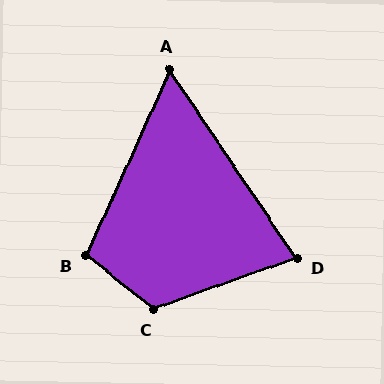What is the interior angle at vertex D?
Approximately 76 degrees (acute).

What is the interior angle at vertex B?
Approximately 104 degrees (obtuse).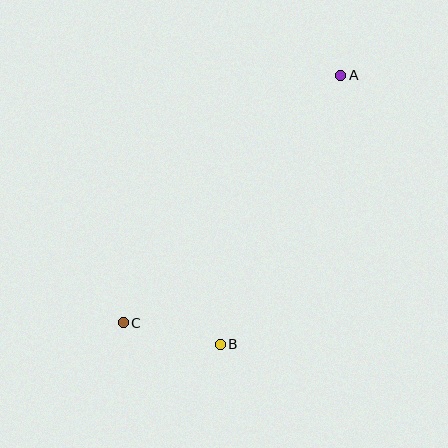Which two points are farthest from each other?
Points A and C are farthest from each other.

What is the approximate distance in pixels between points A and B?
The distance between A and B is approximately 295 pixels.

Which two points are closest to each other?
Points B and C are closest to each other.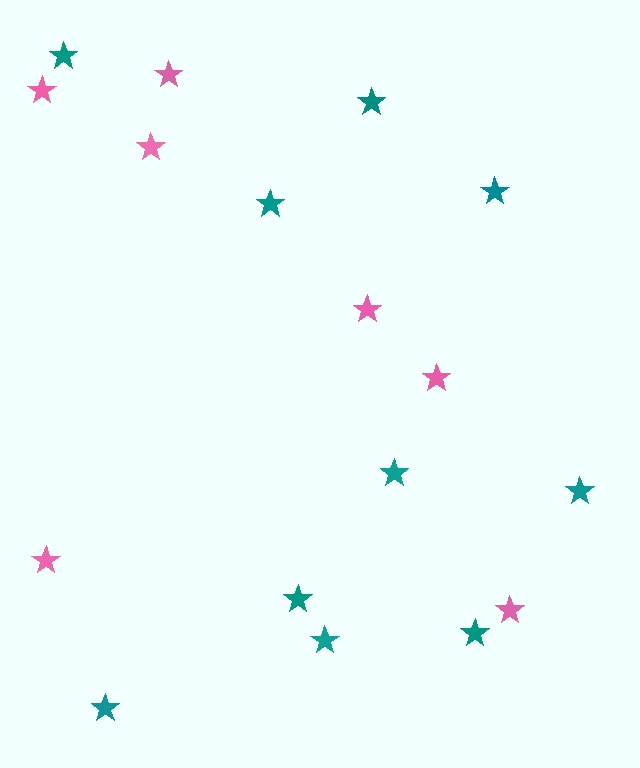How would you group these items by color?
There are 2 groups: one group of pink stars (7) and one group of teal stars (10).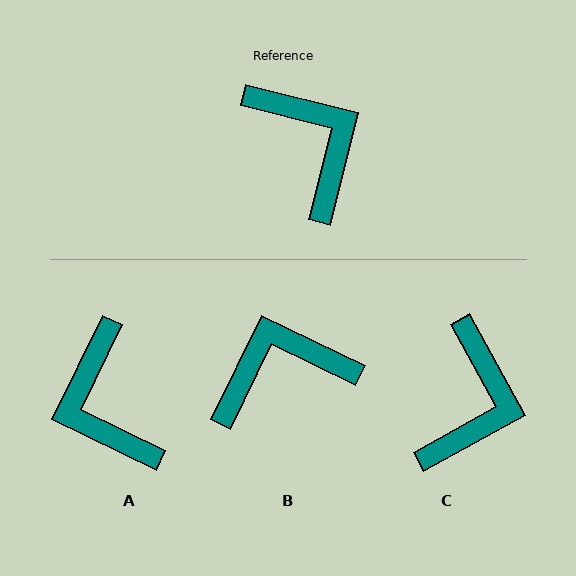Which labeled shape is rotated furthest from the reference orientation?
A, about 168 degrees away.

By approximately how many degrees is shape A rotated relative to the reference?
Approximately 168 degrees counter-clockwise.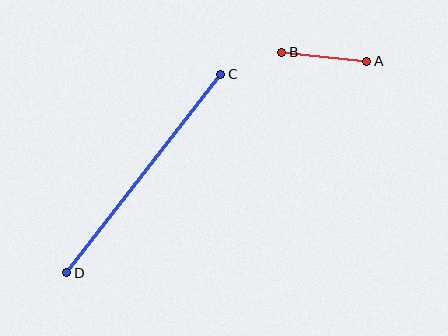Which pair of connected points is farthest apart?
Points C and D are farthest apart.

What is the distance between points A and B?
The distance is approximately 86 pixels.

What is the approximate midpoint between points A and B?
The midpoint is at approximately (324, 57) pixels.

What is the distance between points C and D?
The distance is approximately 251 pixels.